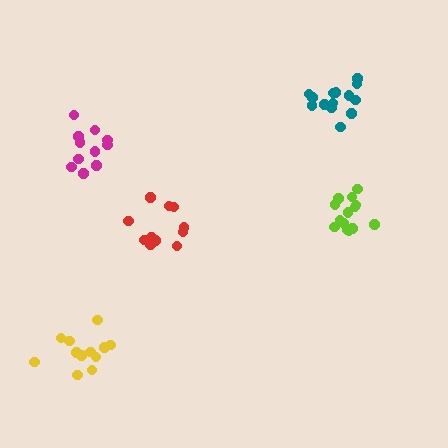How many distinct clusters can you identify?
There are 5 distinct clusters.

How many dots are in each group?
Group 1: 13 dots, Group 2: 12 dots, Group 3: 14 dots, Group 4: 11 dots, Group 5: 14 dots (64 total).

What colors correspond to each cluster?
The clusters are colored: red, yellow, teal, magenta, lime.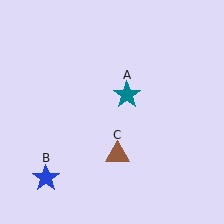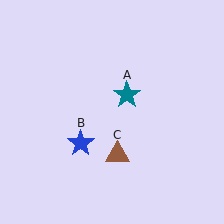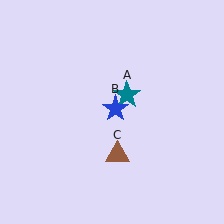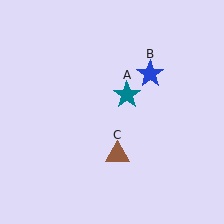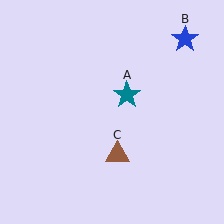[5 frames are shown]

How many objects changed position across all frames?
1 object changed position: blue star (object B).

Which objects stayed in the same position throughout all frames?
Teal star (object A) and brown triangle (object C) remained stationary.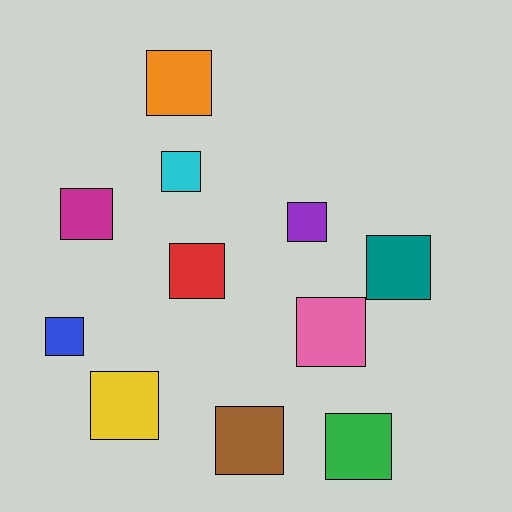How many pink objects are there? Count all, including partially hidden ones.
There is 1 pink object.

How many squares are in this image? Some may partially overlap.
There are 11 squares.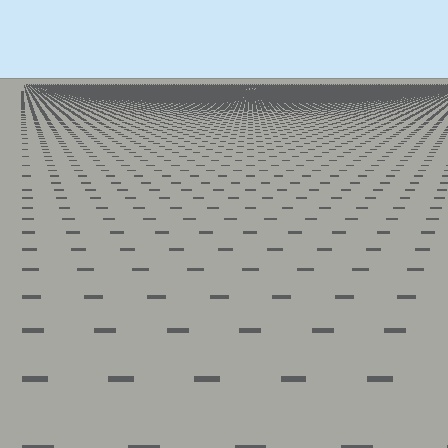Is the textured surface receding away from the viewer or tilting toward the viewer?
The surface is receding away from the viewer. Texture elements get smaller and denser toward the top.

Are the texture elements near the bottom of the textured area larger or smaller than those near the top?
Larger. Near the bottom, elements are closer to the viewer and appear at a bigger on-screen size.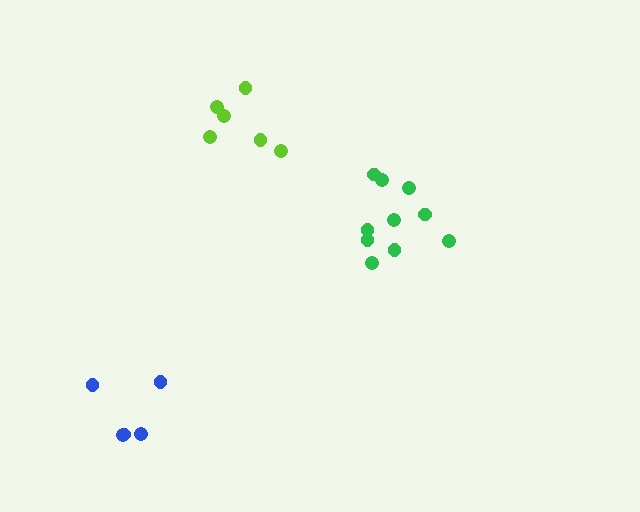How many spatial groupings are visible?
There are 3 spatial groupings.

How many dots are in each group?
Group 1: 5 dots, Group 2: 10 dots, Group 3: 6 dots (21 total).